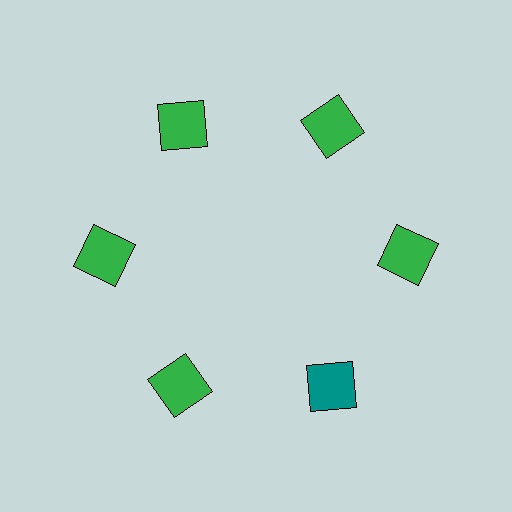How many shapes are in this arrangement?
There are 6 shapes arranged in a ring pattern.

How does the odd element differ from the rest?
It has a different color: teal instead of green.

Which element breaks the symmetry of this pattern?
The teal square at roughly the 5 o'clock position breaks the symmetry. All other shapes are green squares.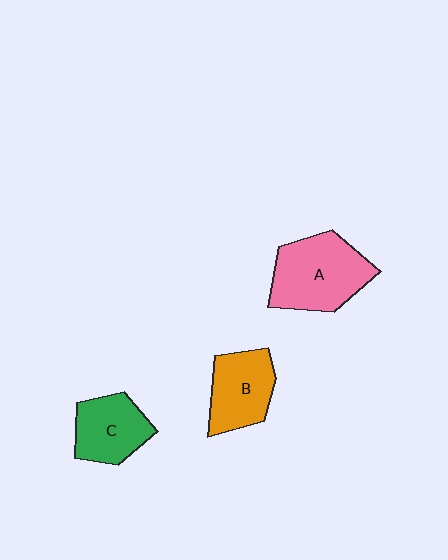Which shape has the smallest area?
Shape C (green).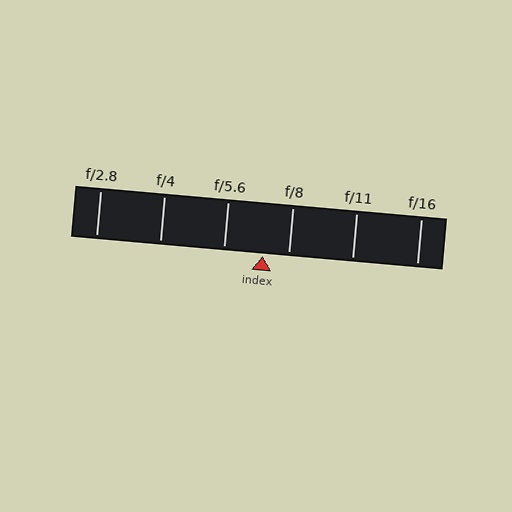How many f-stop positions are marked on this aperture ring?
There are 6 f-stop positions marked.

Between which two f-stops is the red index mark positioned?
The index mark is between f/5.6 and f/8.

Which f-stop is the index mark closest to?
The index mark is closest to f/8.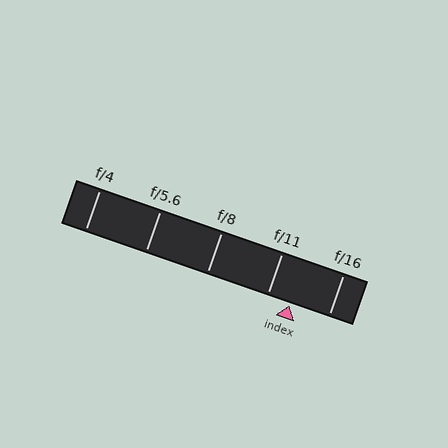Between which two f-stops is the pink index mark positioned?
The index mark is between f/11 and f/16.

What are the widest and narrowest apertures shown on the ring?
The widest aperture shown is f/4 and the narrowest is f/16.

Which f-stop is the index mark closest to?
The index mark is closest to f/11.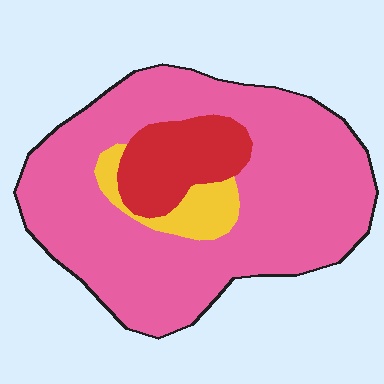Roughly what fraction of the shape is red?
Red takes up about one eighth (1/8) of the shape.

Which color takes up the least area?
Yellow, at roughly 10%.